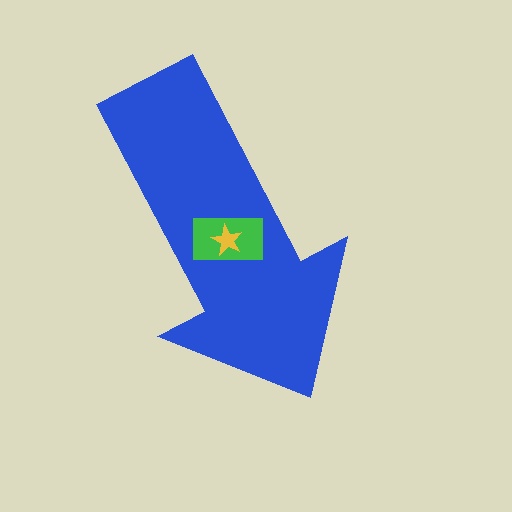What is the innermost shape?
The yellow star.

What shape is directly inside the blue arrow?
The green rectangle.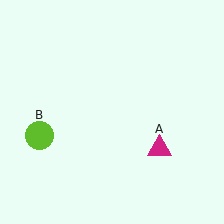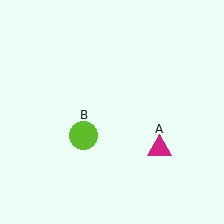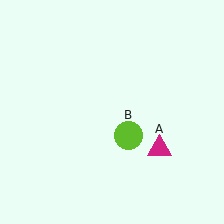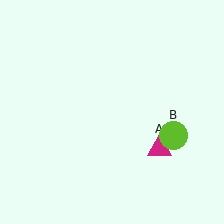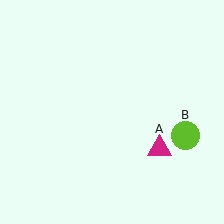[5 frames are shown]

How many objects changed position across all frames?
1 object changed position: lime circle (object B).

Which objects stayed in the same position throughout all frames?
Magenta triangle (object A) remained stationary.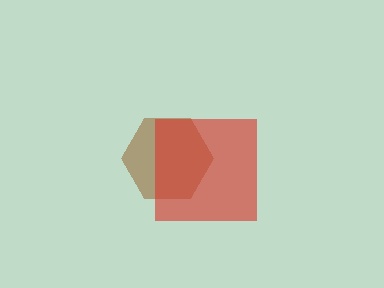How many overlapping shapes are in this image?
There are 2 overlapping shapes in the image.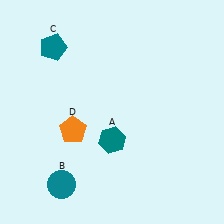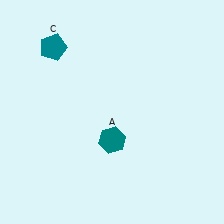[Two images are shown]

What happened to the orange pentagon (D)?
The orange pentagon (D) was removed in Image 2. It was in the bottom-left area of Image 1.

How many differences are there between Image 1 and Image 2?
There are 2 differences between the two images.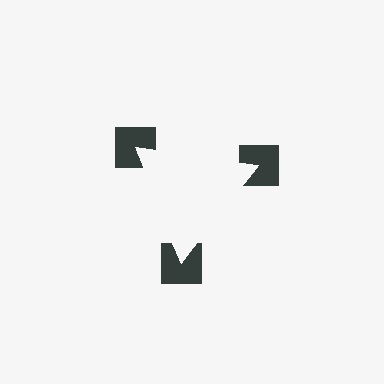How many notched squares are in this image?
There are 3 — one at each vertex of the illusory triangle.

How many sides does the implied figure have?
3 sides.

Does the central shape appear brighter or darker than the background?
It typically appears slightly brighter than the background, even though no actual brightness change is drawn.